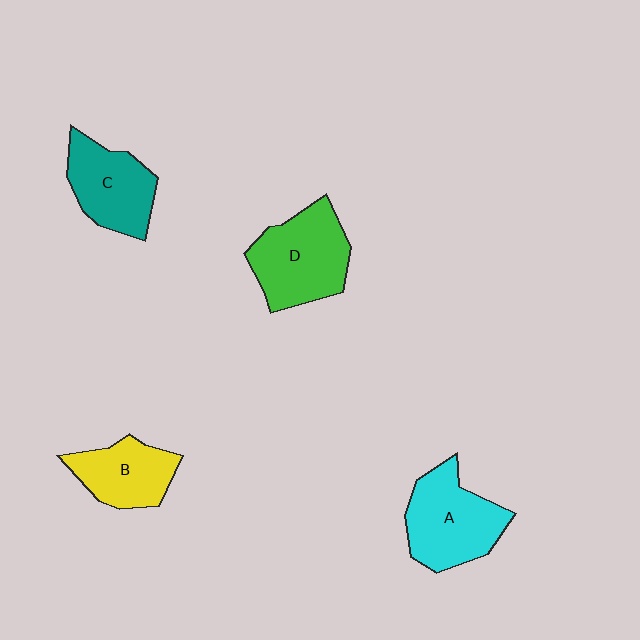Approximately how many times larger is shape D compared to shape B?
Approximately 1.4 times.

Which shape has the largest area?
Shape D (green).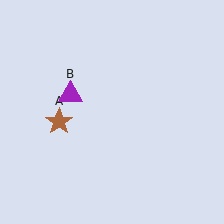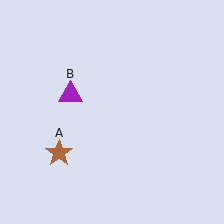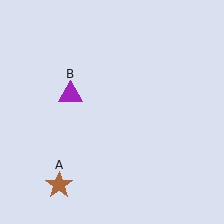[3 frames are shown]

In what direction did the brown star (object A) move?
The brown star (object A) moved down.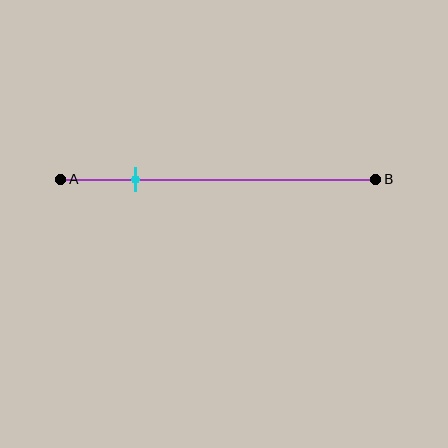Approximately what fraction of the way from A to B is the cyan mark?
The cyan mark is approximately 25% of the way from A to B.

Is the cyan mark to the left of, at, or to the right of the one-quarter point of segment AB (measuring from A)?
The cyan mark is approximately at the one-quarter point of segment AB.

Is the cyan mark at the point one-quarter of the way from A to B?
Yes, the mark is approximately at the one-quarter point.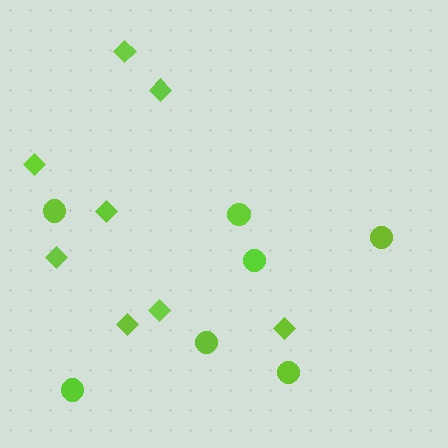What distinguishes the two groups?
There are 2 groups: one group of diamonds (8) and one group of circles (7).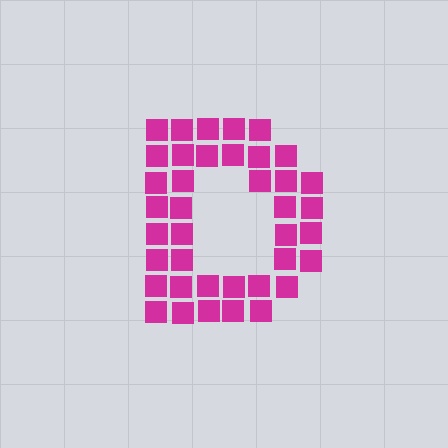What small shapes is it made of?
It is made of small squares.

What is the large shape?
The large shape is the letter D.